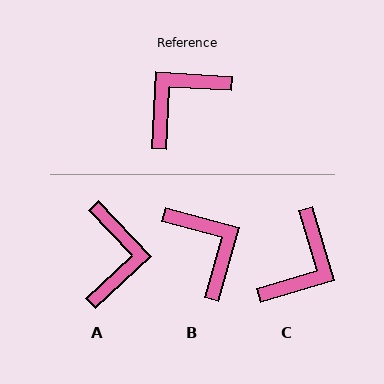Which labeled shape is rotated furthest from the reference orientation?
C, about 161 degrees away.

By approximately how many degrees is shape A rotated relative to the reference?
Approximately 133 degrees clockwise.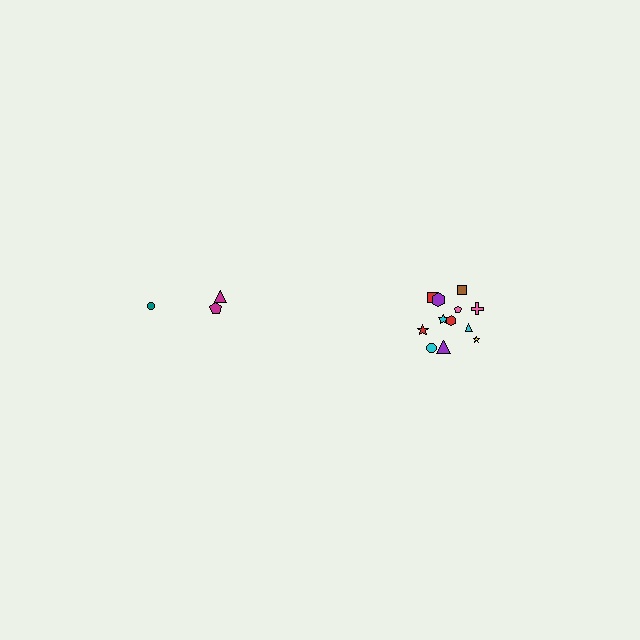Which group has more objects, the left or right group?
The right group.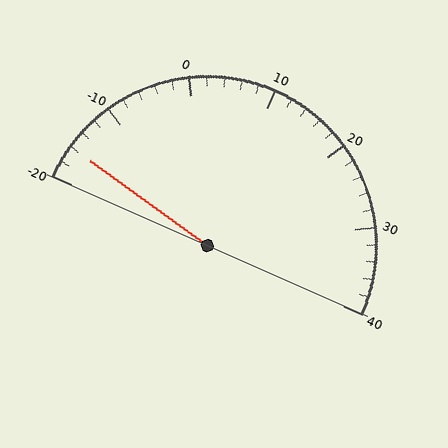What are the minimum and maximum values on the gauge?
The gauge ranges from -20 to 40.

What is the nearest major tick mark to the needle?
The nearest major tick mark is -20.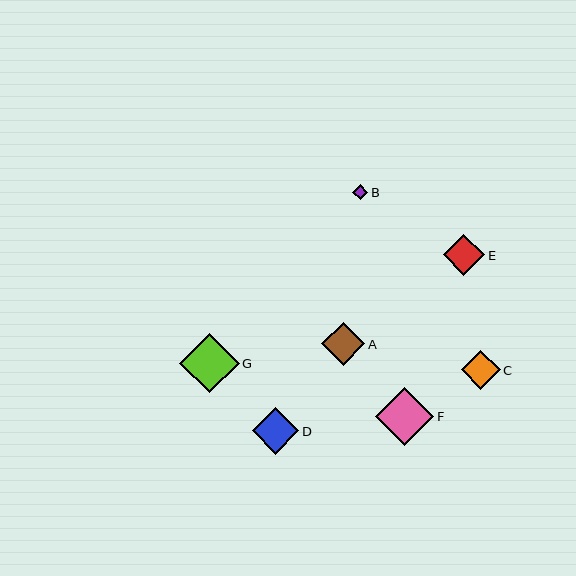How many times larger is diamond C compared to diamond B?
Diamond C is approximately 2.5 times the size of diamond B.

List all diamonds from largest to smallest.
From largest to smallest: G, F, D, A, E, C, B.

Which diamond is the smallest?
Diamond B is the smallest with a size of approximately 15 pixels.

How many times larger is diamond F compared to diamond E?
Diamond F is approximately 1.4 times the size of diamond E.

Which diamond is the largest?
Diamond G is the largest with a size of approximately 60 pixels.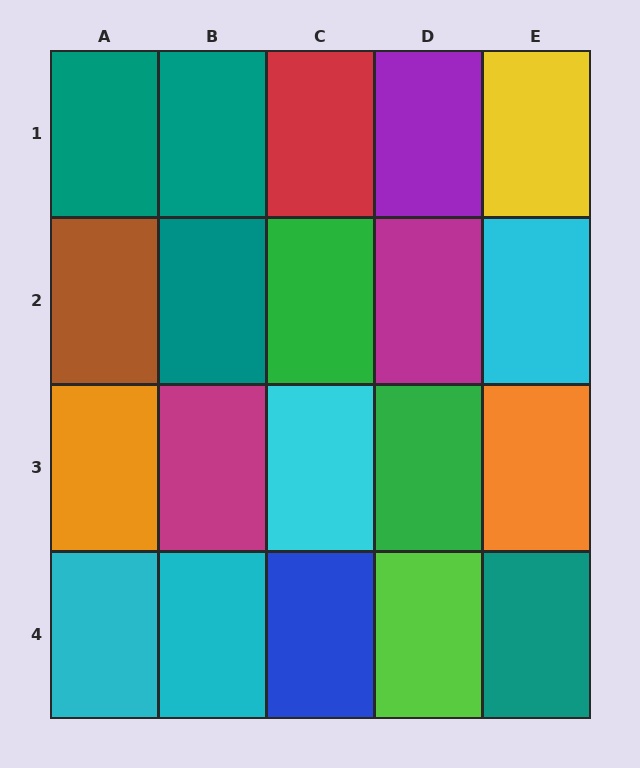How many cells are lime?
1 cell is lime.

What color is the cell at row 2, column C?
Green.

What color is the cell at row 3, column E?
Orange.